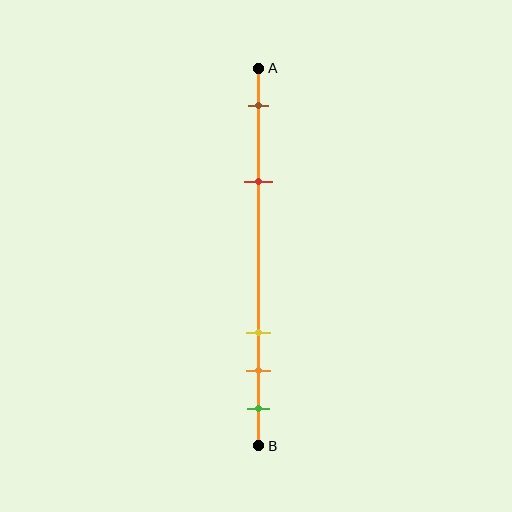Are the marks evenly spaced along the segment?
No, the marks are not evenly spaced.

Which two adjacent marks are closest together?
The orange and green marks are the closest adjacent pair.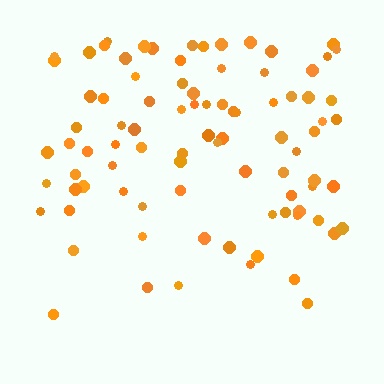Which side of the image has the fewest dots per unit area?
The bottom.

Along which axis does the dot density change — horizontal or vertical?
Vertical.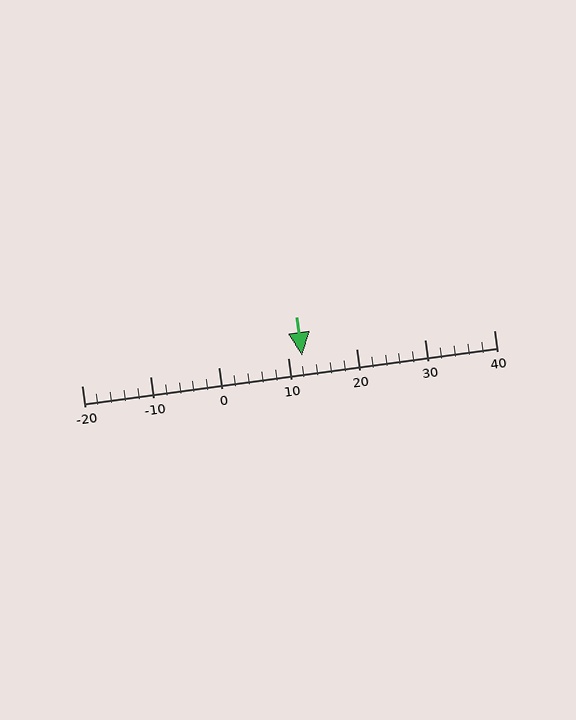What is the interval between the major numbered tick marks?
The major tick marks are spaced 10 units apart.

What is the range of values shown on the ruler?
The ruler shows values from -20 to 40.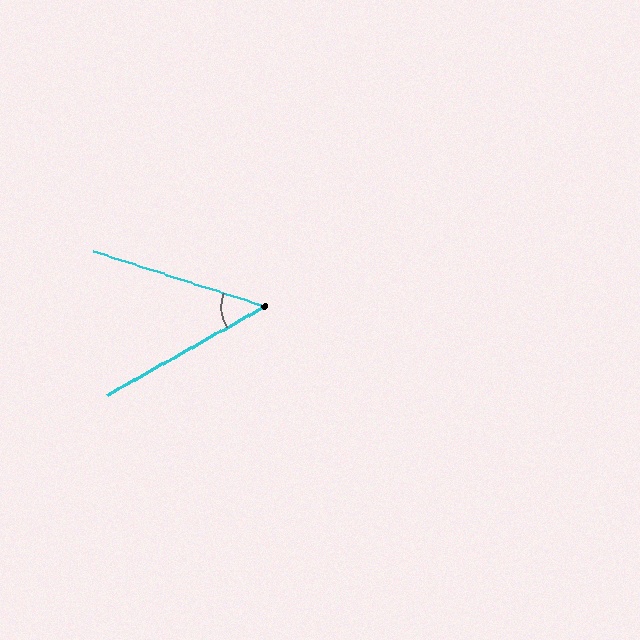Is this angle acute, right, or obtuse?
It is acute.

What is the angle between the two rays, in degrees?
Approximately 47 degrees.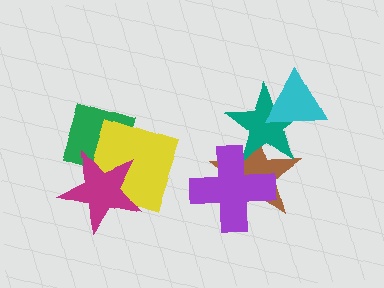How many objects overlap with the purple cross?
2 objects overlap with the purple cross.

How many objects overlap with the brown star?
2 objects overlap with the brown star.